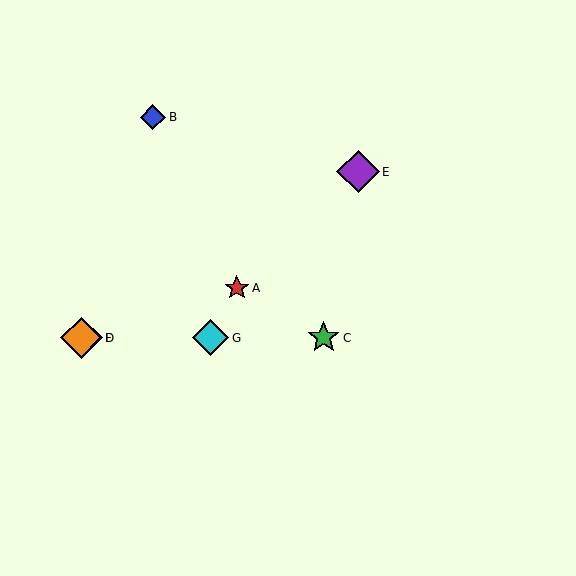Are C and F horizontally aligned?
Yes, both are at y≈338.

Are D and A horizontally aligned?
No, D is at y≈338 and A is at y≈288.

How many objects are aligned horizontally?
4 objects (C, D, F, G) are aligned horizontally.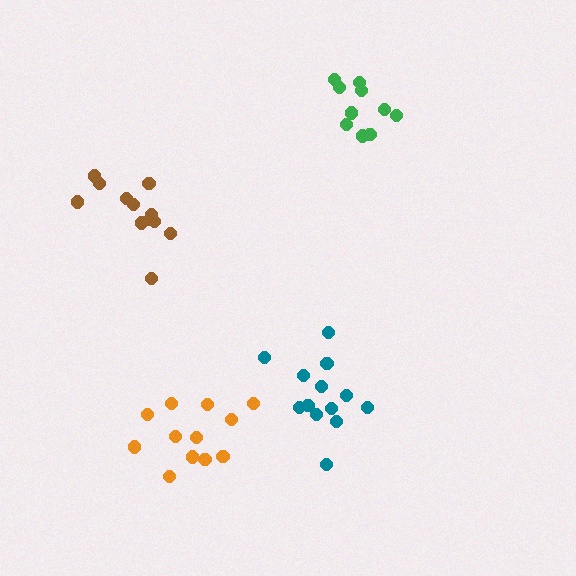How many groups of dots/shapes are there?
There are 4 groups.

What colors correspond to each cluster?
The clusters are colored: orange, brown, teal, green.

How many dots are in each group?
Group 1: 12 dots, Group 2: 12 dots, Group 3: 13 dots, Group 4: 10 dots (47 total).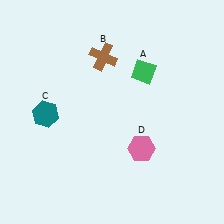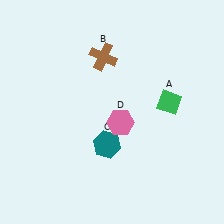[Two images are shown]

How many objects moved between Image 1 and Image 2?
3 objects moved between the two images.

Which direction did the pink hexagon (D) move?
The pink hexagon (D) moved up.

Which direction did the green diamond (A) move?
The green diamond (A) moved down.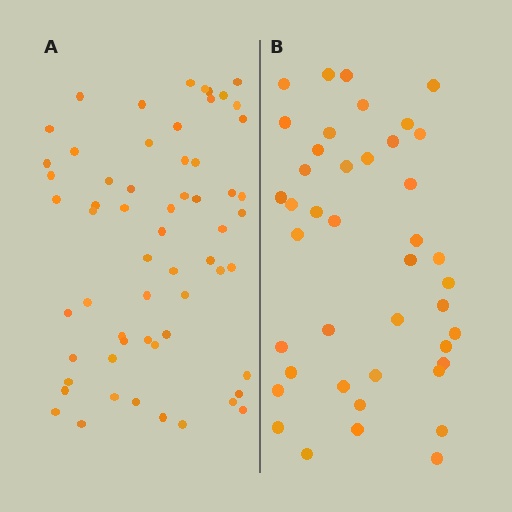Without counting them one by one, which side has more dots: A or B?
Region A (the left region) has more dots.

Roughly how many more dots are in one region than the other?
Region A has approximately 20 more dots than region B.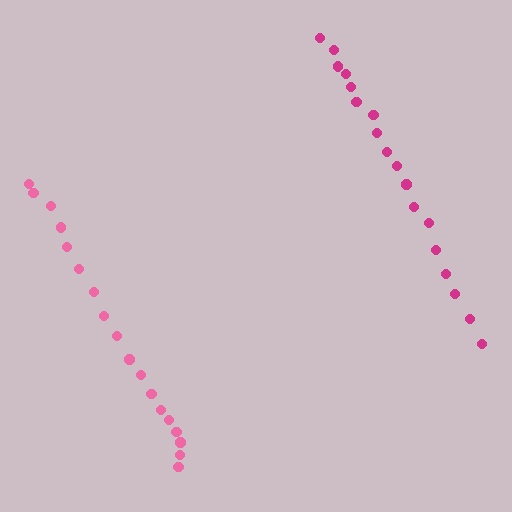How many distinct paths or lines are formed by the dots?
There are 2 distinct paths.